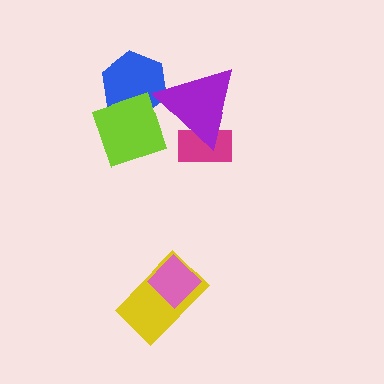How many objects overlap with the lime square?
1 object overlaps with the lime square.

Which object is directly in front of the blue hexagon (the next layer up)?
The lime square is directly in front of the blue hexagon.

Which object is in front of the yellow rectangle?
The pink diamond is in front of the yellow rectangle.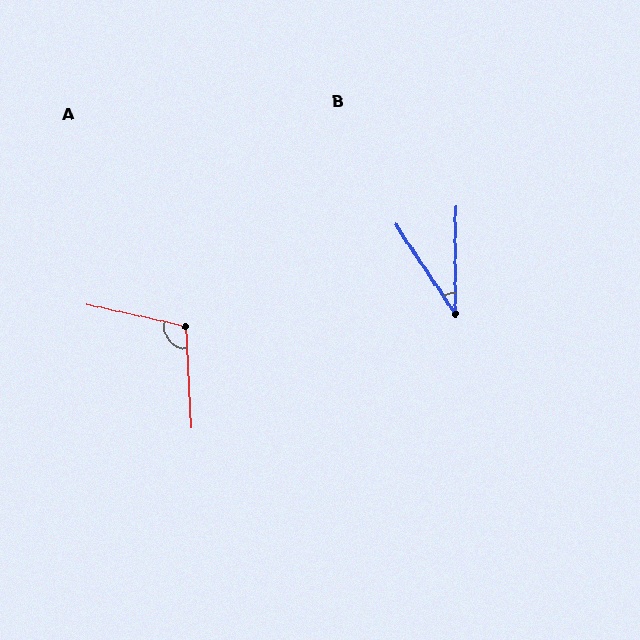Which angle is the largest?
A, at approximately 106 degrees.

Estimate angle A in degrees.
Approximately 106 degrees.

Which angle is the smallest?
B, at approximately 34 degrees.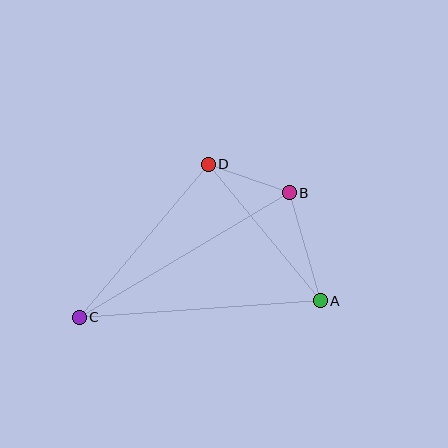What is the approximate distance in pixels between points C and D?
The distance between C and D is approximately 200 pixels.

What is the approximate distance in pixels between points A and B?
The distance between A and B is approximately 112 pixels.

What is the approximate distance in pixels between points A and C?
The distance between A and C is approximately 242 pixels.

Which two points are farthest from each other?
Points B and C are farthest from each other.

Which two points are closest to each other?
Points B and D are closest to each other.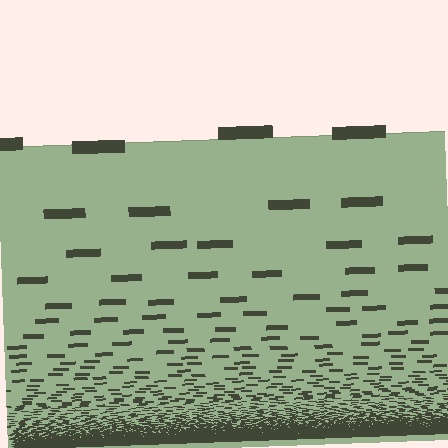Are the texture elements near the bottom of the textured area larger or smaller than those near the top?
Smaller. The gradient is inverted — elements near the bottom are smaller and denser.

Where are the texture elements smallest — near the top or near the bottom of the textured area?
Near the bottom.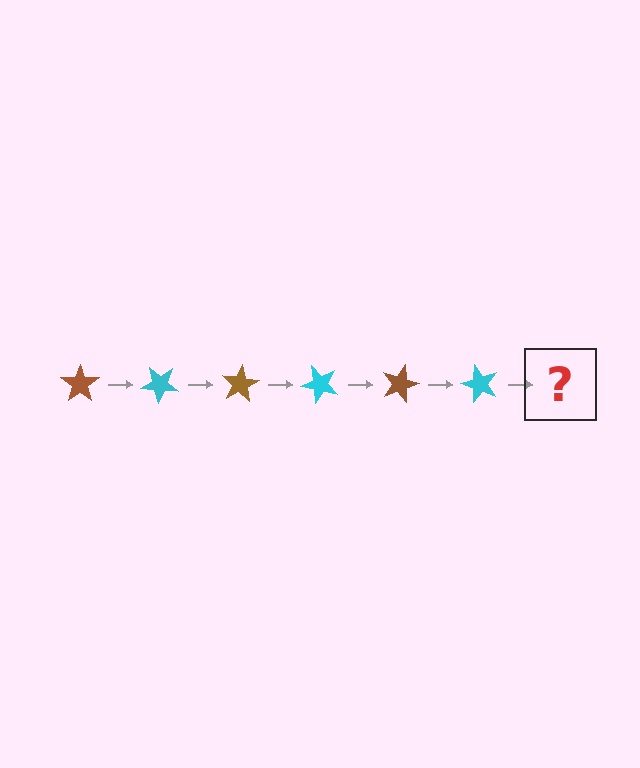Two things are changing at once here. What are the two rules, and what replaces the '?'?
The two rules are that it rotates 40 degrees each step and the color cycles through brown and cyan. The '?' should be a brown star, rotated 240 degrees from the start.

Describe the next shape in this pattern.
It should be a brown star, rotated 240 degrees from the start.